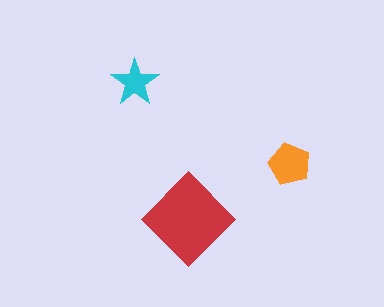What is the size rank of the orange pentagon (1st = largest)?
2nd.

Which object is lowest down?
The red diamond is bottommost.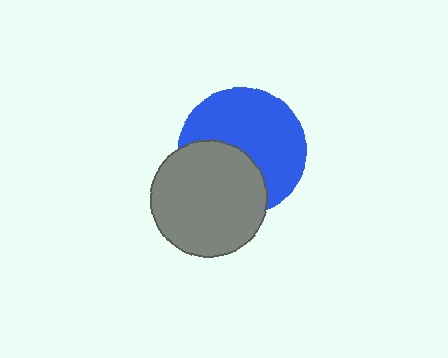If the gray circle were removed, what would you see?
You would see the complete blue circle.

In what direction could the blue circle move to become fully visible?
The blue circle could move toward the upper-right. That would shift it out from behind the gray circle entirely.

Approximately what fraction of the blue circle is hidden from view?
Roughly 39% of the blue circle is hidden behind the gray circle.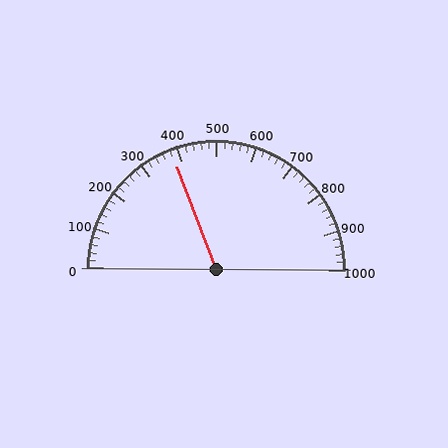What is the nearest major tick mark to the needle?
The nearest major tick mark is 400.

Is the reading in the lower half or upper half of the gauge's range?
The reading is in the lower half of the range (0 to 1000).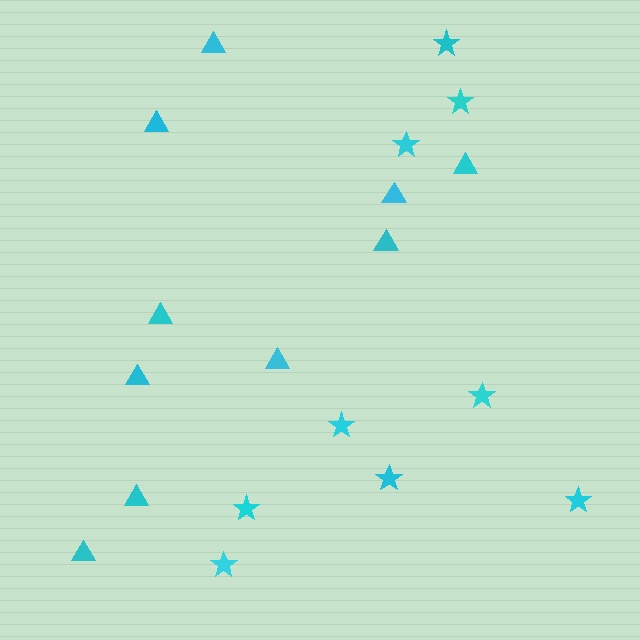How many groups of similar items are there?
There are 2 groups: one group of stars (9) and one group of triangles (10).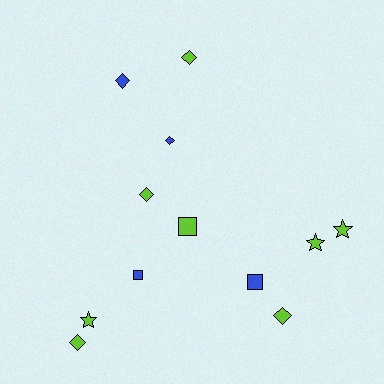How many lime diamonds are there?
There are 4 lime diamonds.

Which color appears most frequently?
Lime, with 8 objects.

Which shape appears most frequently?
Diamond, with 6 objects.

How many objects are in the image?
There are 12 objects.